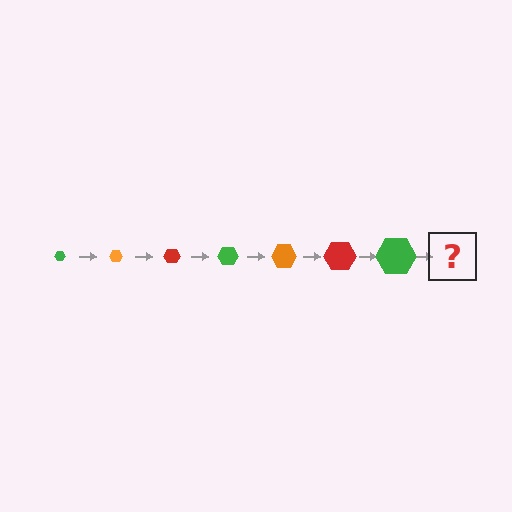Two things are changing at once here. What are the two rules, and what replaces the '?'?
The two rules are that the hexagon grows larger each step and the color cycles through green, orange, and red. The '?' should be an orange hexagon, larger than the previous one.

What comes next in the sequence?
The next element should be an orange hexagon, larger than the previous one.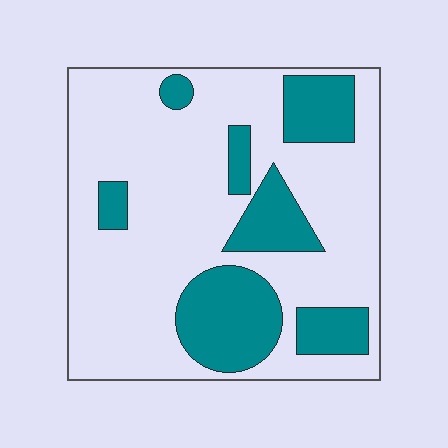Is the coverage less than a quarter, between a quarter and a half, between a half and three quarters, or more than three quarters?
Between a quarter and a half.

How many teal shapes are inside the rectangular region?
7.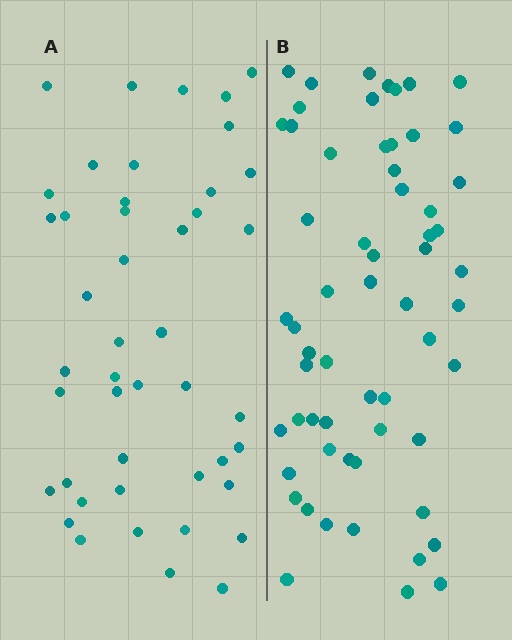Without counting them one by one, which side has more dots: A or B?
Region B (the right region) has more dots.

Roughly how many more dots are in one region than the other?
Region B has approximately 15 more dots than region A.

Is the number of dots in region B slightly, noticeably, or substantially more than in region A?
Region B has noticeably more, but not dramatically so. The ratio is roughly 1.3 to 1.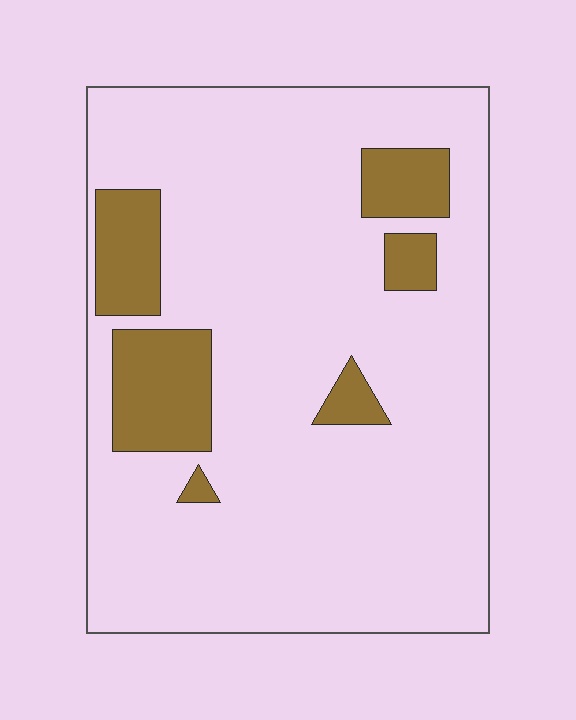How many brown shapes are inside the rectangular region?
6.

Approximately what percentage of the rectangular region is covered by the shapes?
Approximately 15%.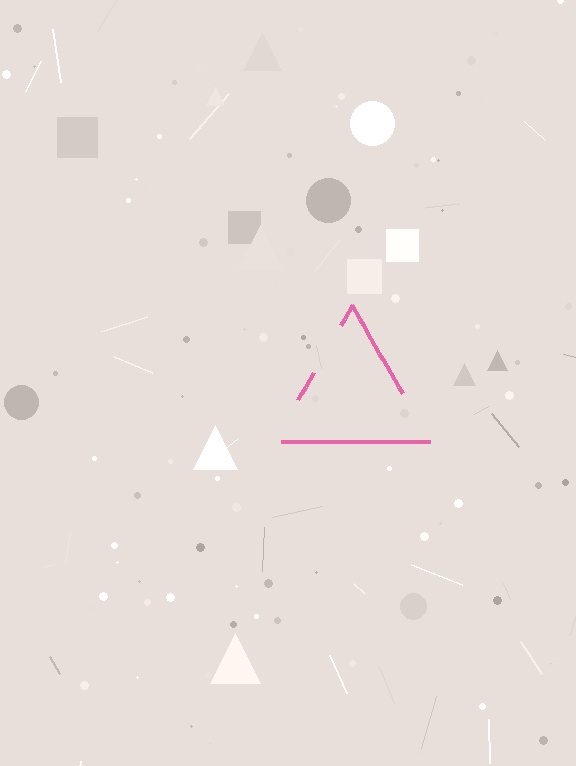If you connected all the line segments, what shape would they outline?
They would outline a triangle.